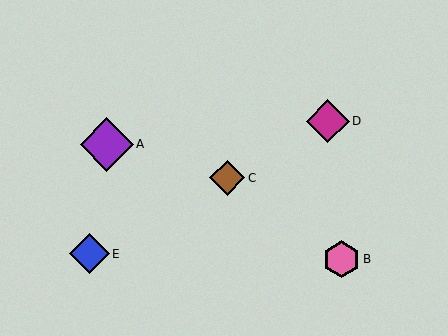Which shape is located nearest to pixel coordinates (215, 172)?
The brown diamond (labeled C) at (227, 178) is nearest to that location.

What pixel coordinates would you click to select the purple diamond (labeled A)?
Click at (107, 144) to select the purple diamond A.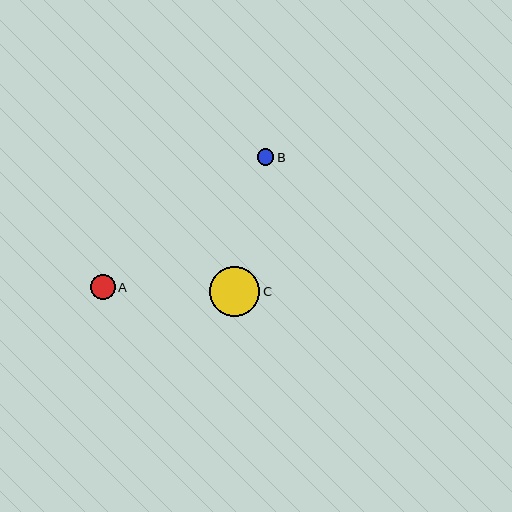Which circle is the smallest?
Circle B is the smallest with a size of approximately 17 pixels.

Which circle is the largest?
Circle C is the largest with a size of approximately 50 pixels.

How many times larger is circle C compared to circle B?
Circle C is approximately 3.0 times the size of circle B.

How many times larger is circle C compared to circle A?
Circle C is approximately 2.0 times the size of circle A.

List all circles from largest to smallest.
From largest to smallest: C, A, B.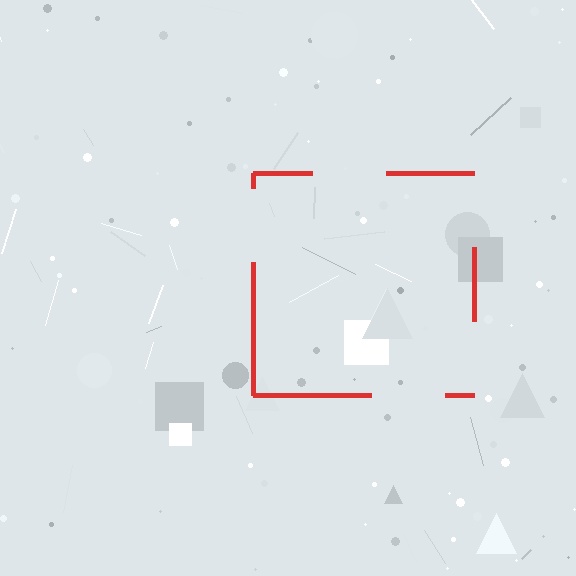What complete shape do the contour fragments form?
The contour fragments form a square.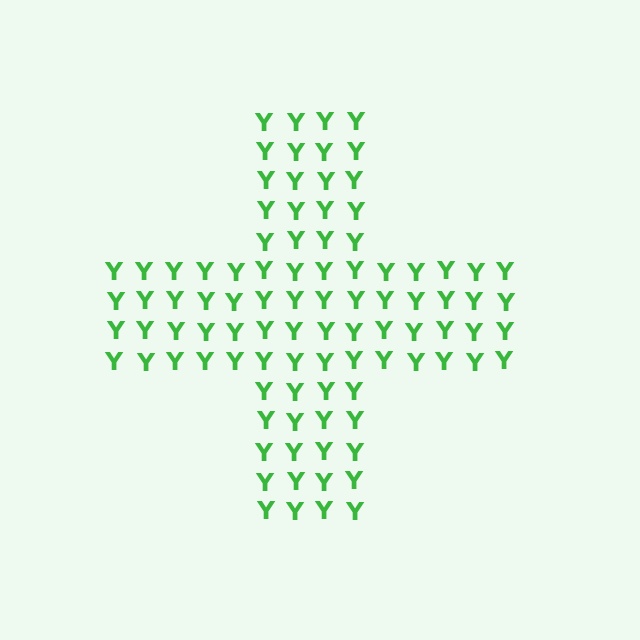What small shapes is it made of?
It is made of small letter Y's.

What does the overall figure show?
The overall figure shows a cross.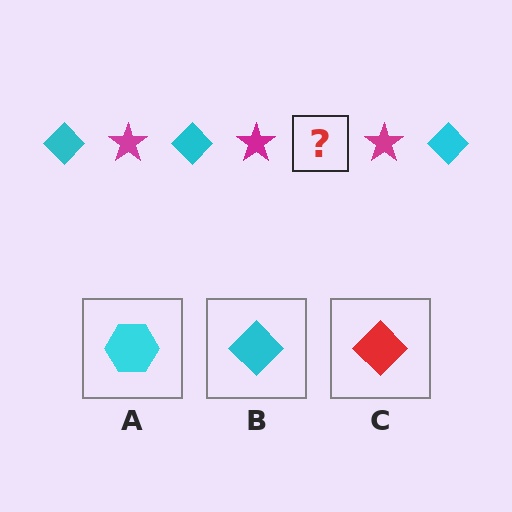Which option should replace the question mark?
Option B.